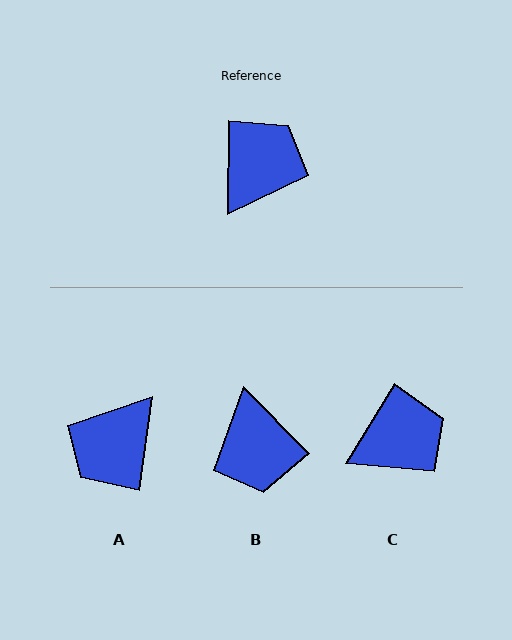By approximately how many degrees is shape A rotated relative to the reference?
Approximately 173 degrees counter-clockwise.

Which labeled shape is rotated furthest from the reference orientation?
A, about 173 degrees away.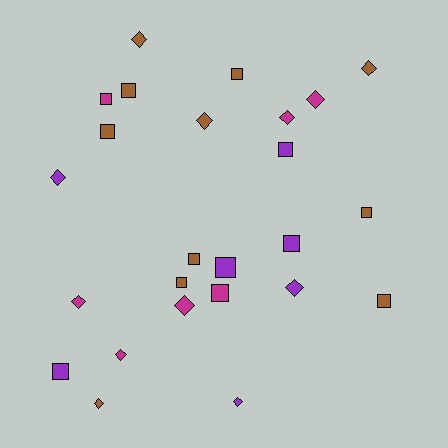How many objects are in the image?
There are 25 objects.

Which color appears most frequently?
Brown, with 11 objects.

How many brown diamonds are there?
There are 4 brown diamonds.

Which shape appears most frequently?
Square, with 13 objects.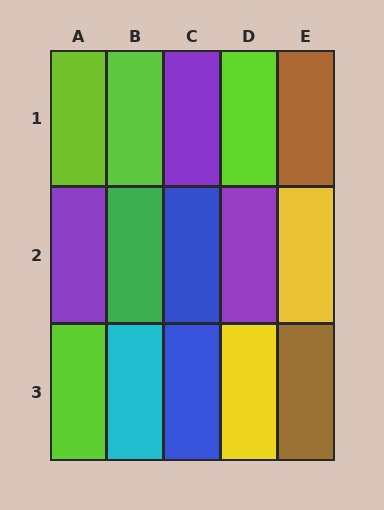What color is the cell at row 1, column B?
Lime.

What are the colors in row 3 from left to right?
Lime, cyan, blue, yellow, brown.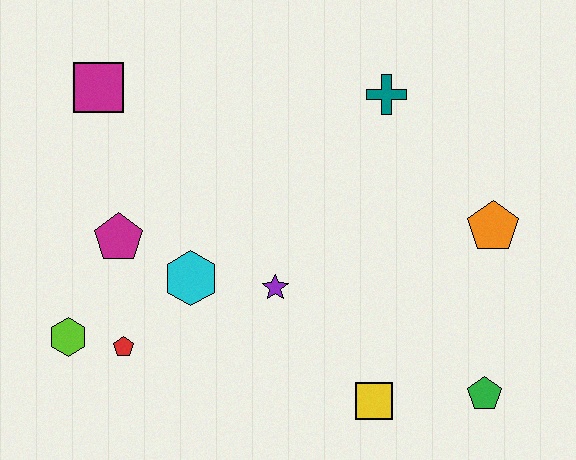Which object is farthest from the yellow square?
The magenta square is farthest from the yellow square.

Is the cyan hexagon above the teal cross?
No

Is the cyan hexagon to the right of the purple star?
No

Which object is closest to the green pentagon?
The yellow square is closest to the green pentagon.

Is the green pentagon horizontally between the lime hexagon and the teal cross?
No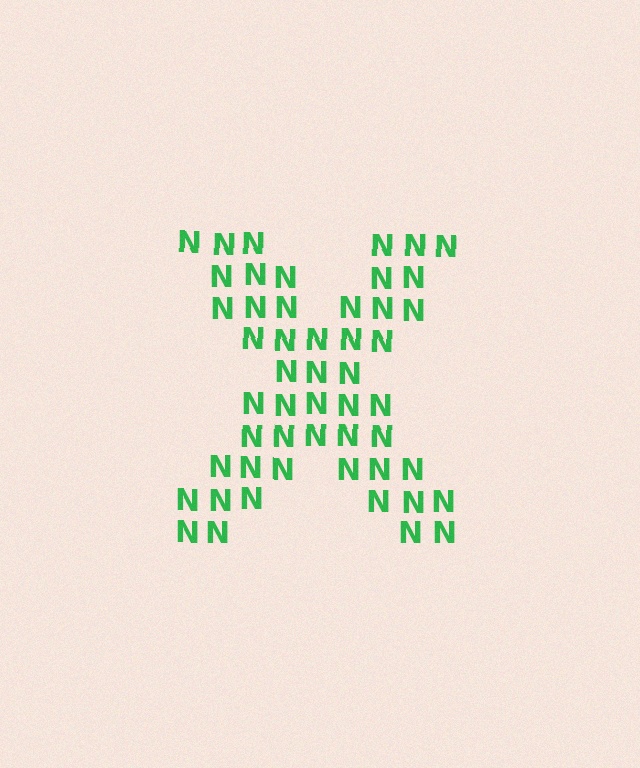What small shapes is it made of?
It is made of small letter N's.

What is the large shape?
The large shape is the letter X.